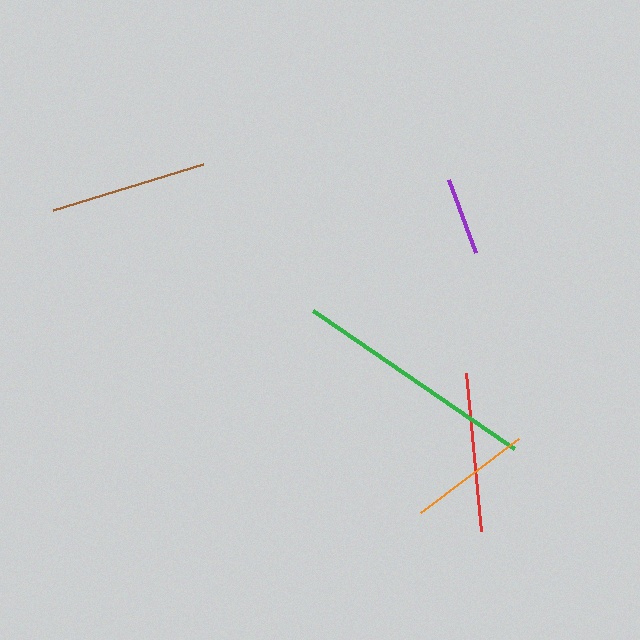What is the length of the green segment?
The green segment is approximately 244 pixels long.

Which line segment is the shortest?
The purple line is the shortest at approximately 77 pixels.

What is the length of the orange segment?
The orange segment is approximately 123 pixels long.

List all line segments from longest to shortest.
From longest to shortest: green, red, brown, orange, purple.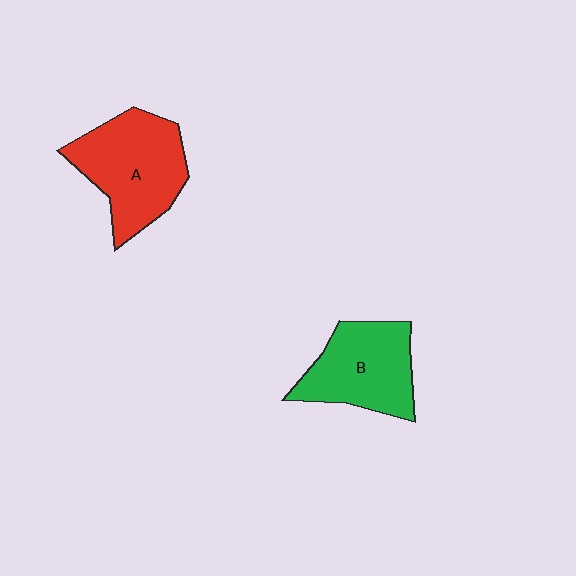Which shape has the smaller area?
Shape B (green).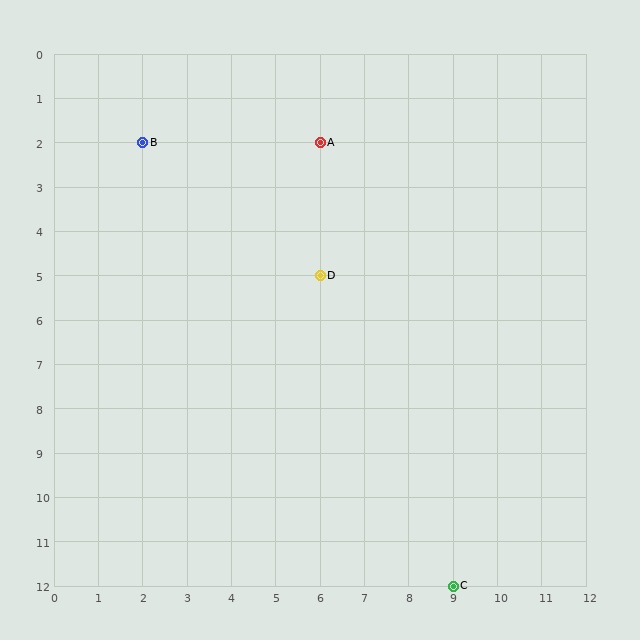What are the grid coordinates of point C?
Point C is at grid coordinates (9, 12).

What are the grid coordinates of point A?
Point A is at grid coordinates (6, 2).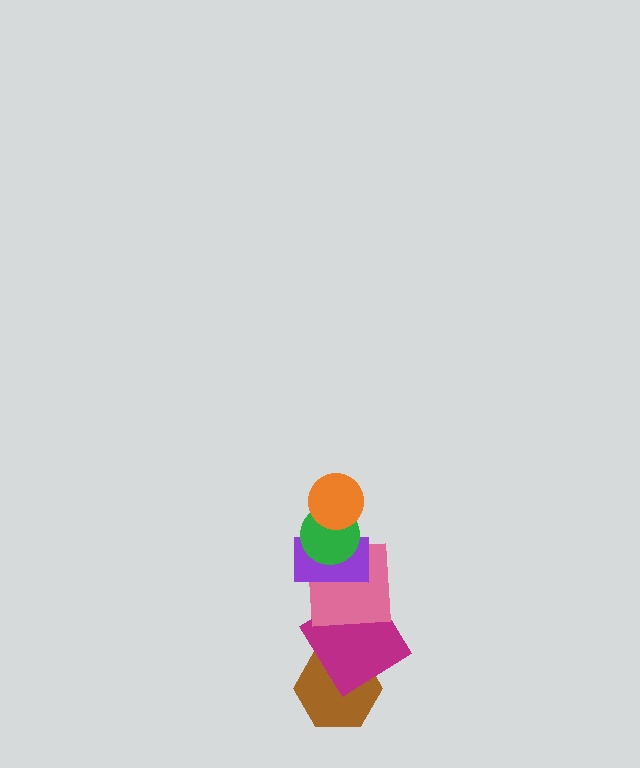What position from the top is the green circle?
The green circle is 2nd from the top.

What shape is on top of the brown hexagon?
The magenta diamond is on top of the brown hexagon.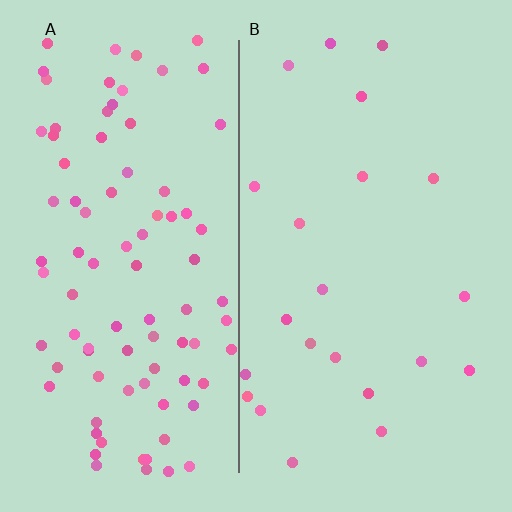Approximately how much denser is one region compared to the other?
Approximately 4.1× — region A over region B.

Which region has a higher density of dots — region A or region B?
A (the left).